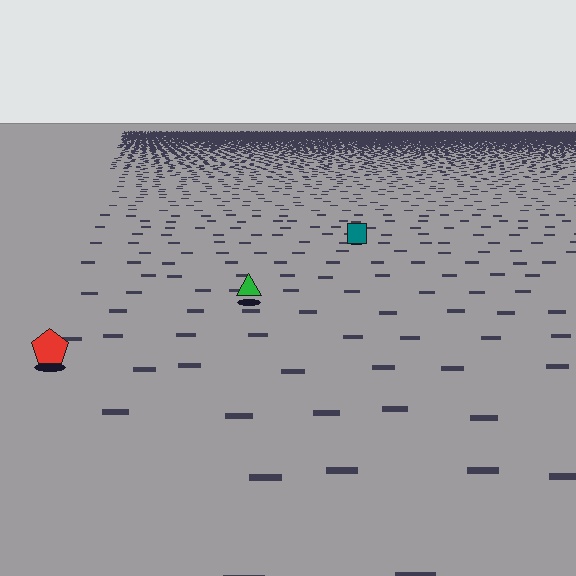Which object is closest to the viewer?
The red pentagon is closest. The texture marks near it are larger and more spread out.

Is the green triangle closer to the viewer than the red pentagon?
No. The red pentagon is closer — you can tell from the texture gradient: the ground texture is coarser near it.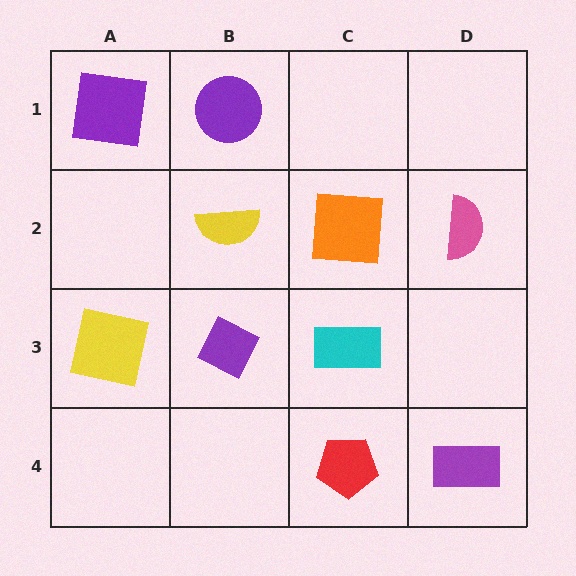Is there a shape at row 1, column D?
No, that cell is empty.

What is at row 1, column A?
A purple square.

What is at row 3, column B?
A purple diamond.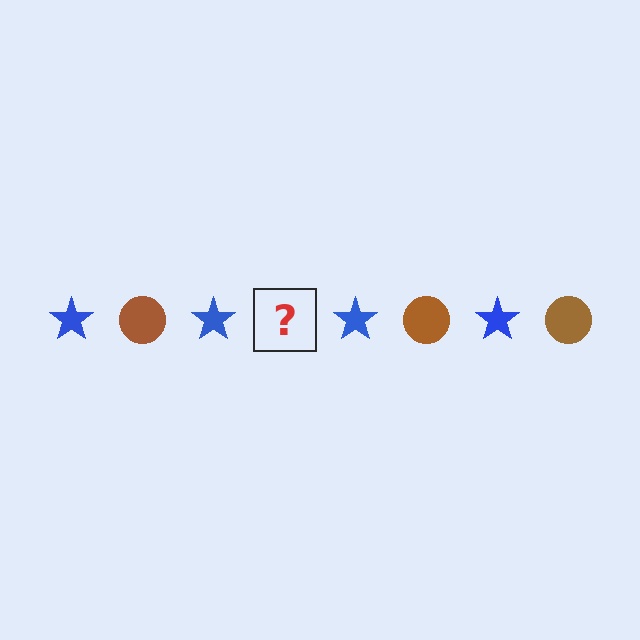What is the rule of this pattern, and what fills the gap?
The rule is that the pattern alternates between blue star and brown circle. The gap should be filled with a brown circle.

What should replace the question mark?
The question mark should be replaced with a brown circle.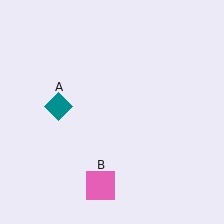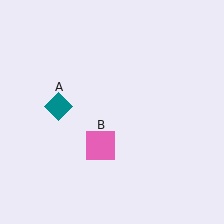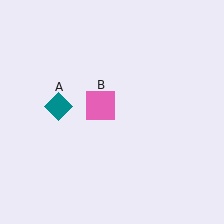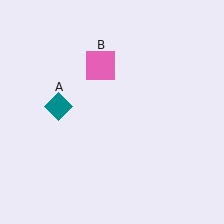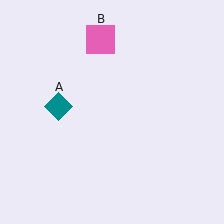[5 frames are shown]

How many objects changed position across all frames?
1 object changed position: pink square (object B).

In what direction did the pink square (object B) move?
The pink square (object B) moved up.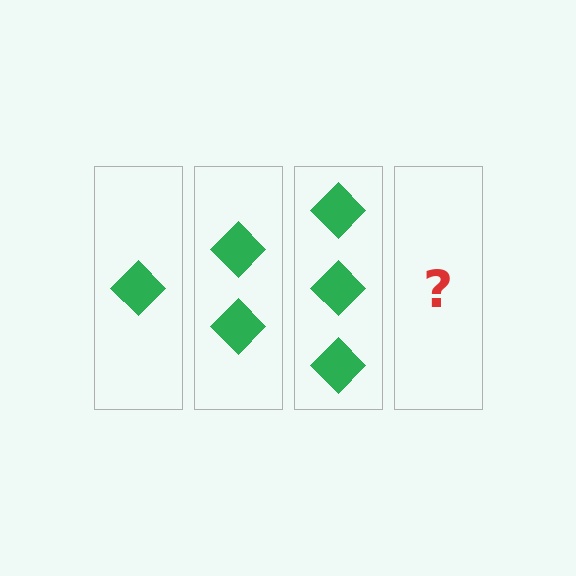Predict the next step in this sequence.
The next step is 4 diamonds.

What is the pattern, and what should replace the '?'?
The pattern is that each step adds one more diamond. The '?' should be 4 diamonds.